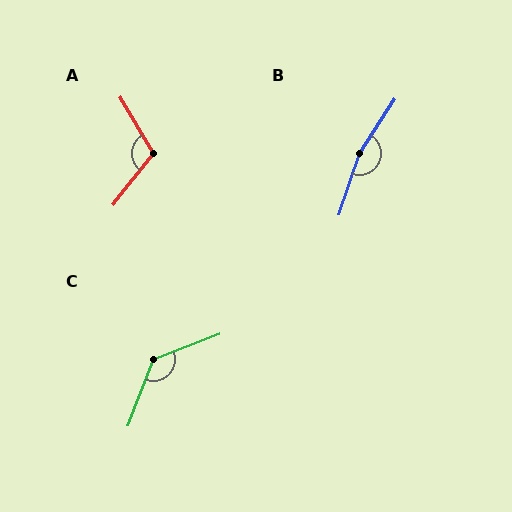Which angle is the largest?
B, at approximately 165 degrees.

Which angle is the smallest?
A, at approximately 111 degrees.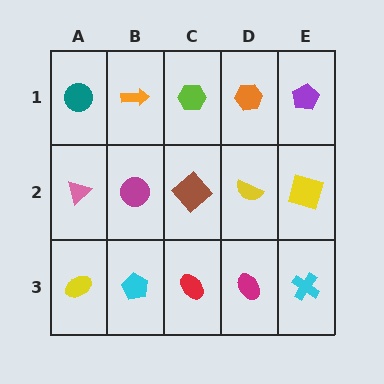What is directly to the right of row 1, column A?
An orange arrow.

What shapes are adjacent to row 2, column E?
A purple pentagon (row 1, column E), a cyan cross (row 3, column E), a yellow semicircle (row 2, column D).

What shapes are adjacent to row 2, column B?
An orange arrow (row 1, column B), a cyan pentagon (row 3, column B), a pink triangle (row 2, column A), a brown diamond (row 2, column C).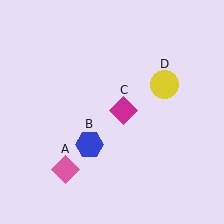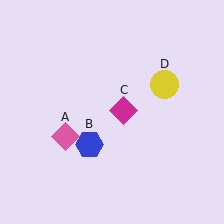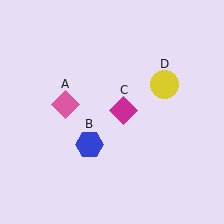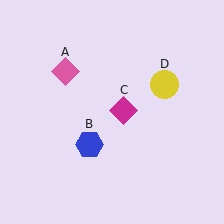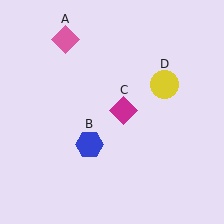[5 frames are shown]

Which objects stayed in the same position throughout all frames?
Blue hexagon (object B) and magenta diamond (object C) and yellow circle (object D) remained stationary.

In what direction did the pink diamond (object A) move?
The pink diamond (object A) moved up.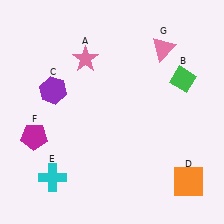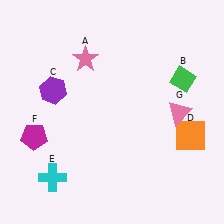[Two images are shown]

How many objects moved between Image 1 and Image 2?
2 objects moved between the two images.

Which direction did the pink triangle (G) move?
The pink triangle (G) moved down.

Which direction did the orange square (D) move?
The orange square (D) moved up.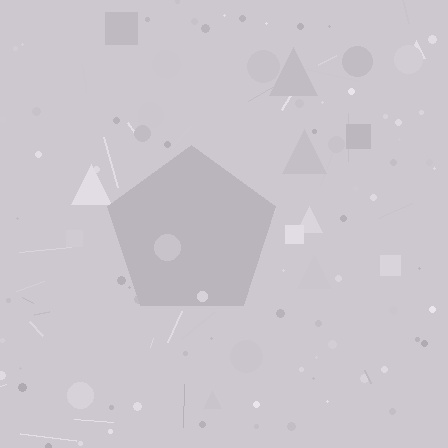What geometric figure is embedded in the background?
A pentagon is embedded in the background.